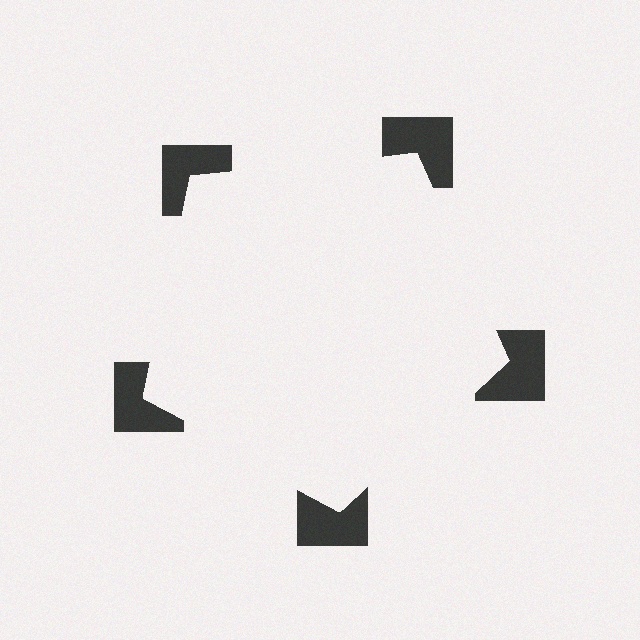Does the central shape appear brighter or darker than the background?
It typically appears slightly brighter than the background, even though no actual brightness change is drawn.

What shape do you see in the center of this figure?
An illusory pentagon — its edges are inferred from the aligned wedge cuts in the notched squares, not physically drawn.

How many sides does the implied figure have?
5 sides.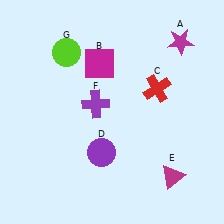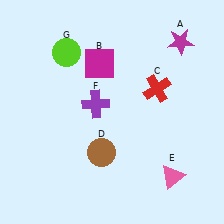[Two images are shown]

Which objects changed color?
D changed from purple to brown. E changed from magenta to pink.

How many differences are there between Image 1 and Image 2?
There are 2 differences between the two images.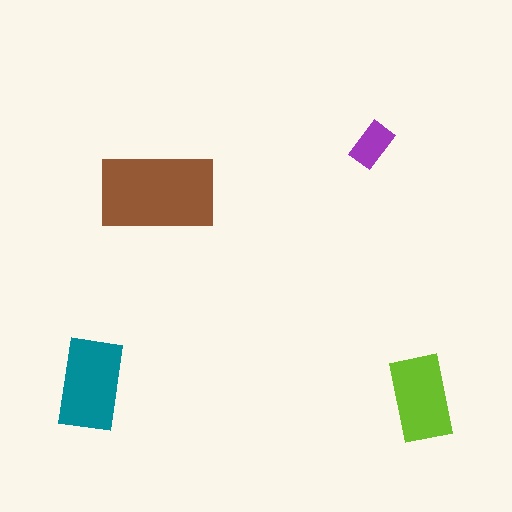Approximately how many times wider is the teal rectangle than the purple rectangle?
About 2 times wider.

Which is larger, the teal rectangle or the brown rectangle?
The brown one.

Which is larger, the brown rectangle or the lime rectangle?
The brown one.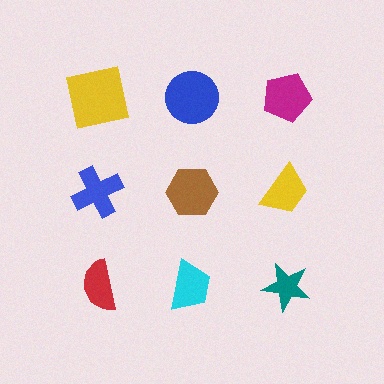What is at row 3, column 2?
A cyan trapezoid.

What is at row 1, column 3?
A magenta pentagon.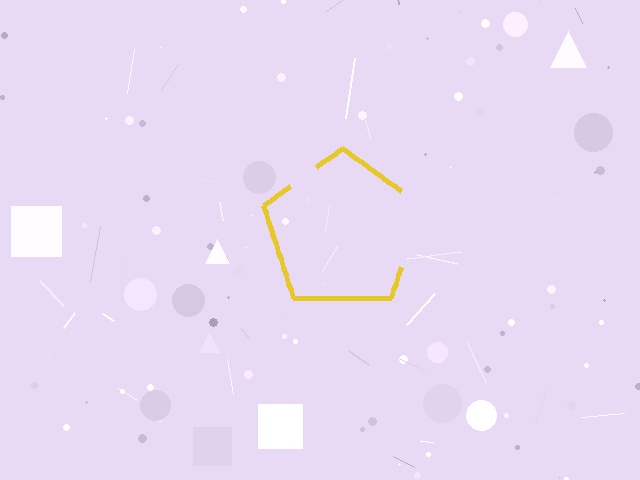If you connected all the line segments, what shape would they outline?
They would outline a pentagon.